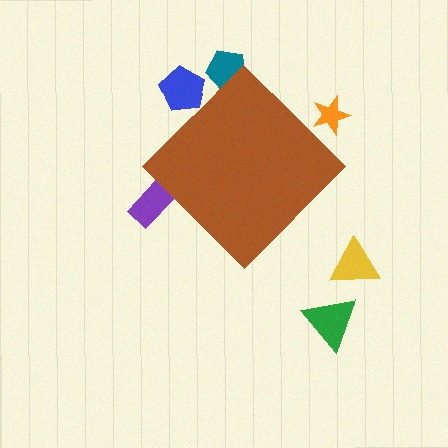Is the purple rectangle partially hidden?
Yes, the purple rectangle is partially hidden behind the brown diamond.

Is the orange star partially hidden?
Yes, the orange star is partially hidden behind the brown diamond.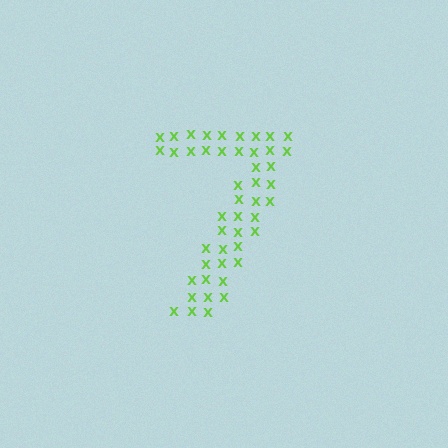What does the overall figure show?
The overall figure shows the digit 7.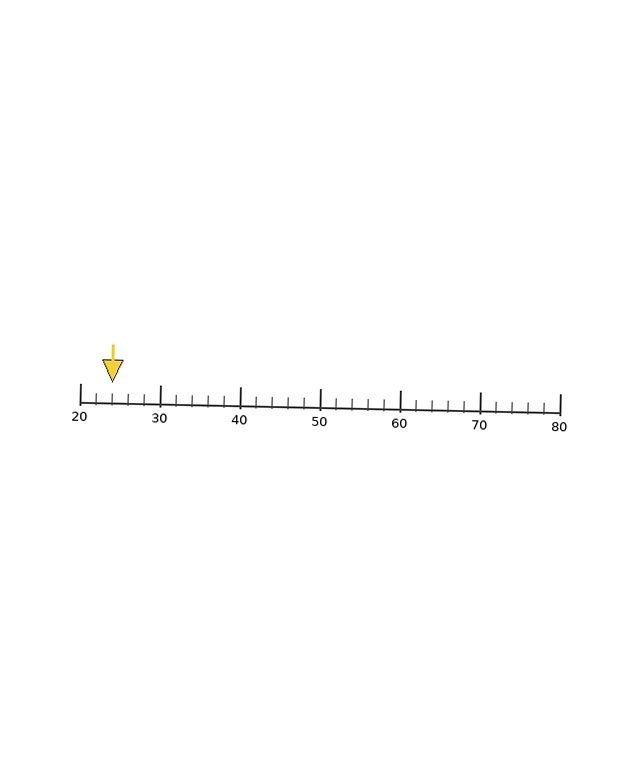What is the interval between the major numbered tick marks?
The major tick marks are spaced 10 units apart.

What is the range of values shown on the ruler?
The ruler shows values from 20 to 80.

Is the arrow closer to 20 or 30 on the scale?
The arrow is closer to 20.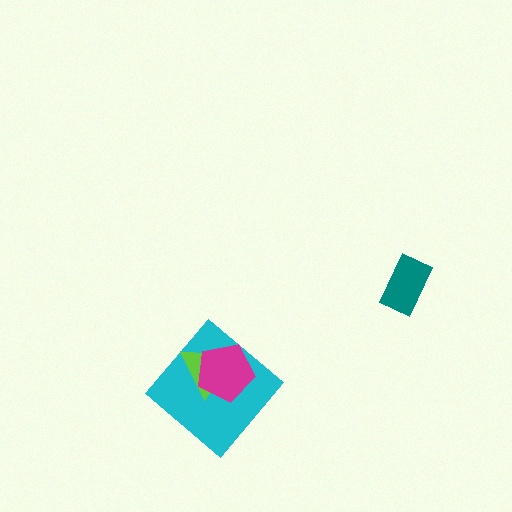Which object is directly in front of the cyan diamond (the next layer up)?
The lime triangle is directly in front of the cyan diamond.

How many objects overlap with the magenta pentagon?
2 objects overlap with the magenta pentagon.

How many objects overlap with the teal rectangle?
0 objects overlap with the teal rectangle.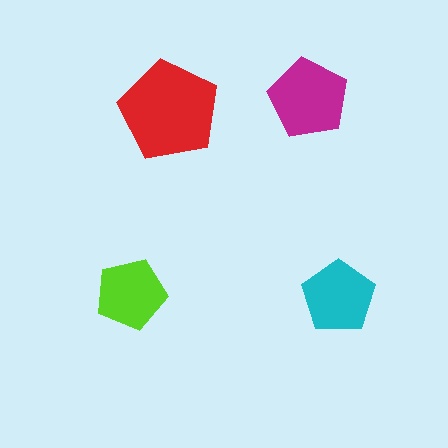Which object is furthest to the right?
The cyan pentagon is rightmost.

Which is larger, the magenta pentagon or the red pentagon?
The red one.